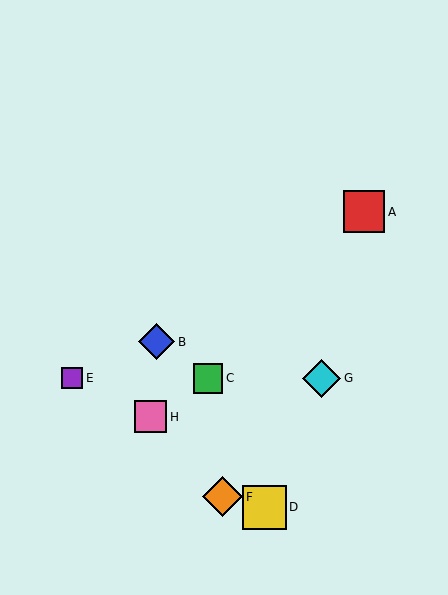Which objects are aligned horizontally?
Objects C, E, G are aligned horizontally.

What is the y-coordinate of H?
Object H is at y≈417.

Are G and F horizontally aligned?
No, G is at y≈378 and F is at y≈497.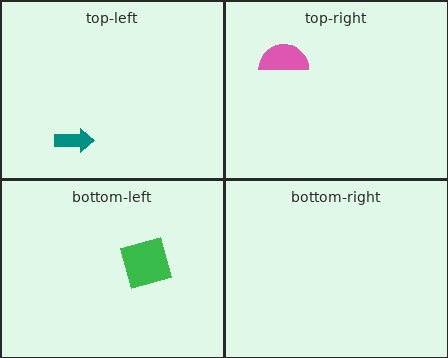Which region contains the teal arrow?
The top-left region.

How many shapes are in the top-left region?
1.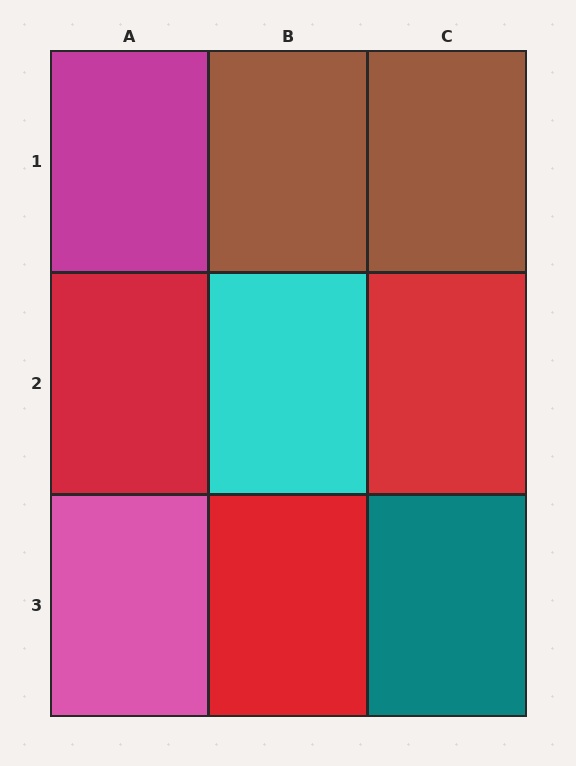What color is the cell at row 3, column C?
Teal.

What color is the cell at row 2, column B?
Cyan.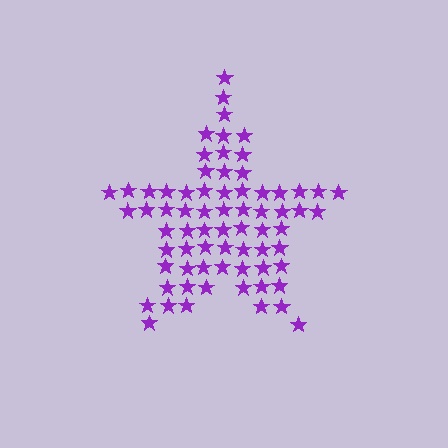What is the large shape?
The large shape is a star.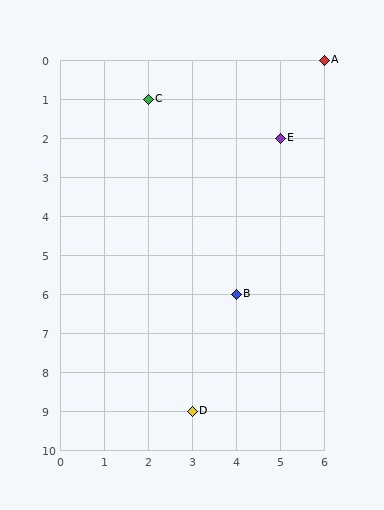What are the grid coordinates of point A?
Point A is at grid coordinates (6, 0).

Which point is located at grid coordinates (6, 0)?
Point A is at (6, 0).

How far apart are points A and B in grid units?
Points A and B are 2 columns and 6 rows apart (about 6.3 grid units diagonally).